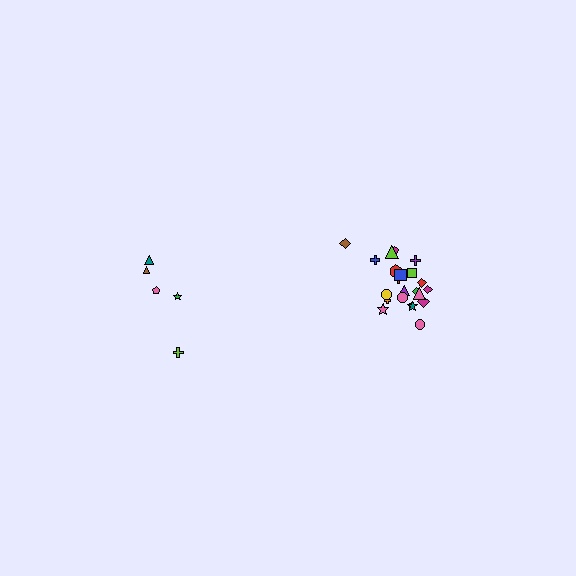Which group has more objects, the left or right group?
The right group.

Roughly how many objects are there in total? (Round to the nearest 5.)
Roughly 25 objects in total.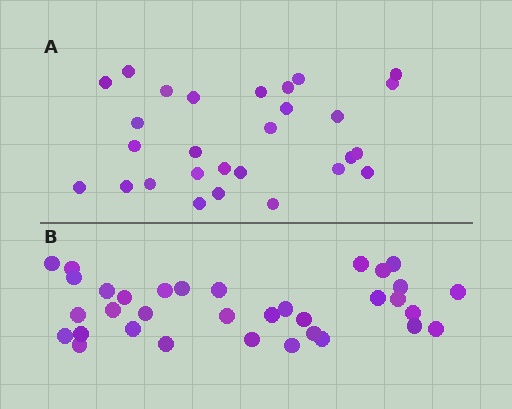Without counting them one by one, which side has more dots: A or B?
Region B (the bottom region) has more dots.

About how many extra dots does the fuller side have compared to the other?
Region B has about 6 more dots than region A.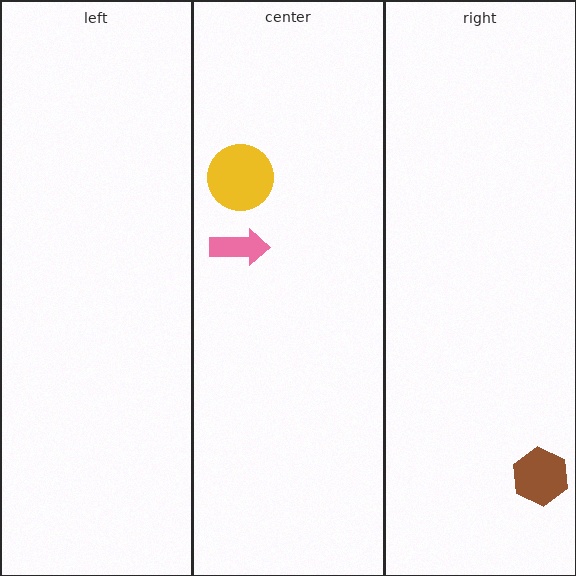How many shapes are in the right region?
1.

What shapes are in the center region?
The yellow circle, the pink arrow.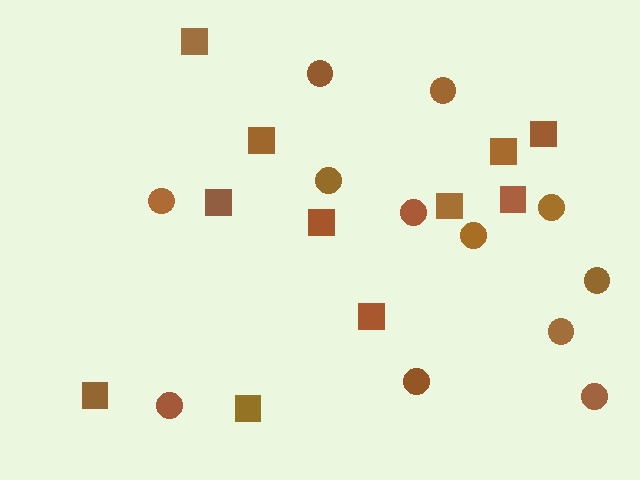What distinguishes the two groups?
There are 2 groups: one group of squares (11) and one group of circles (12).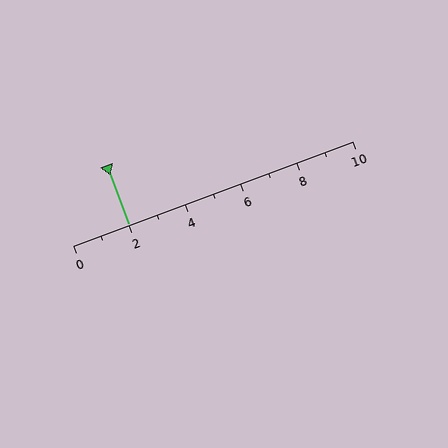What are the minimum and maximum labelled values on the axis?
The axis runs from 0 to 10.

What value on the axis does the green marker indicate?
The marker indicates approximately 2.